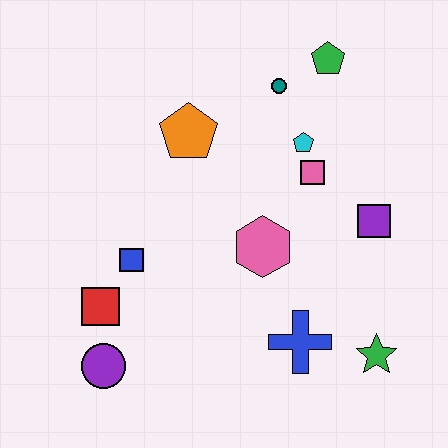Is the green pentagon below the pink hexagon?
No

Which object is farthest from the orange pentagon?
The green star is farthest from the orange pentagon.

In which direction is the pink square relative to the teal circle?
The pink square is below the teal circle.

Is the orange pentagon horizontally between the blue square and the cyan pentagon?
Yes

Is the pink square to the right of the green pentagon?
No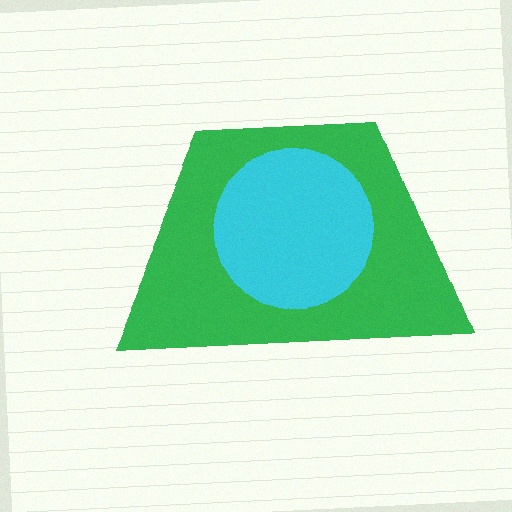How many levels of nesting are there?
2.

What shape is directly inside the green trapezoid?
The cyan circle.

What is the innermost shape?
The cyan circle.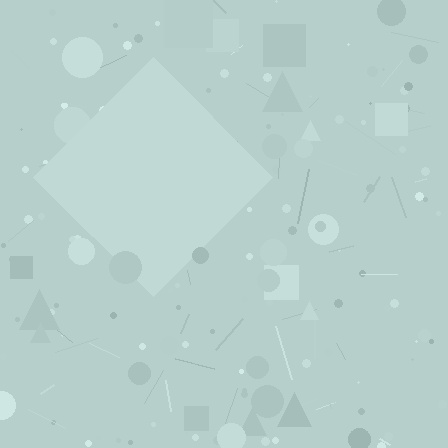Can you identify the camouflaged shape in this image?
The camouflaged shape is a diamond.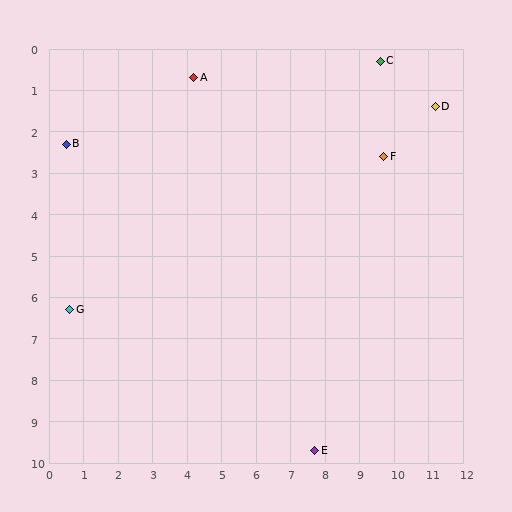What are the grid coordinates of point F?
Point F is at approximately (9.7, 2.6).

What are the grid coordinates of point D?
Point D is at approximately (11.2, 1.4).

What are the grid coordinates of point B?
Point B is at approximately (0.5, 2.3).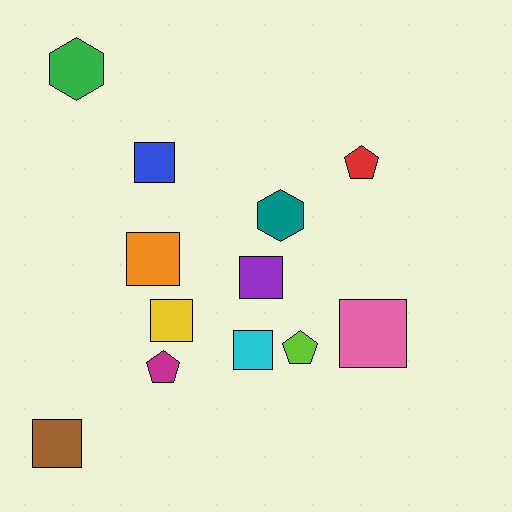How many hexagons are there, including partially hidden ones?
There are 2 hexagons.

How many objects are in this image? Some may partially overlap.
There are 12 objects.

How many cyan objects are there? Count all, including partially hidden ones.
There is 1 cyan object.